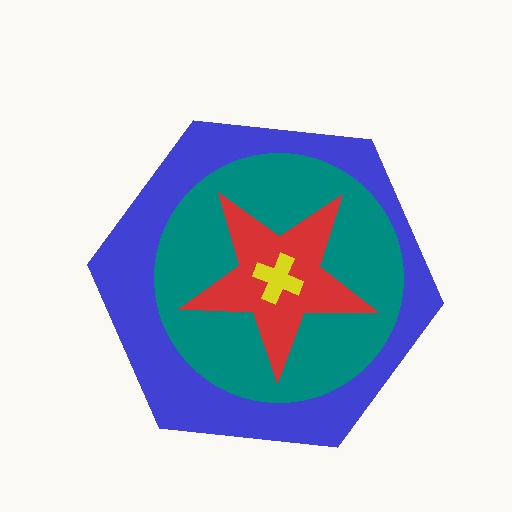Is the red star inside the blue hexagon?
Yes.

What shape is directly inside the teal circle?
The red star.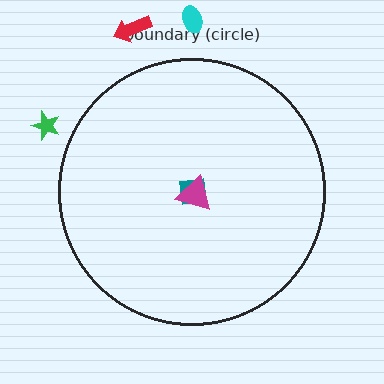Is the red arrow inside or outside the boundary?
Outside.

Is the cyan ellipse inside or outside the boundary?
Outside.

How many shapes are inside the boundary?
2 inside, 3 outside.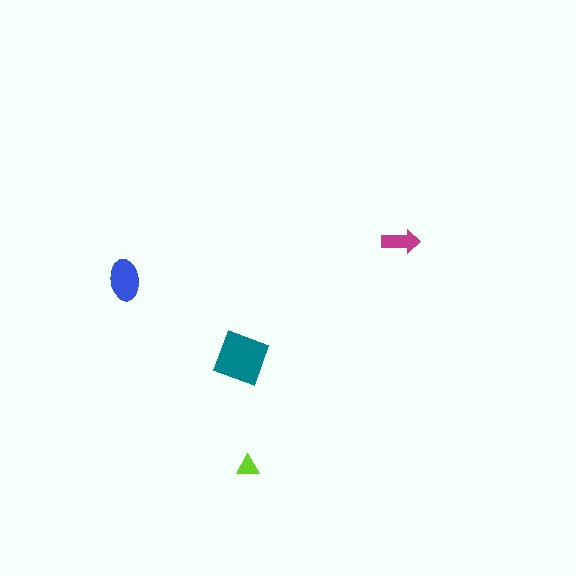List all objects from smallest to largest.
The lime triangle, the magenta arrow, the blue ellipse, the teal diamond.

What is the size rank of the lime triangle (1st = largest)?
4th.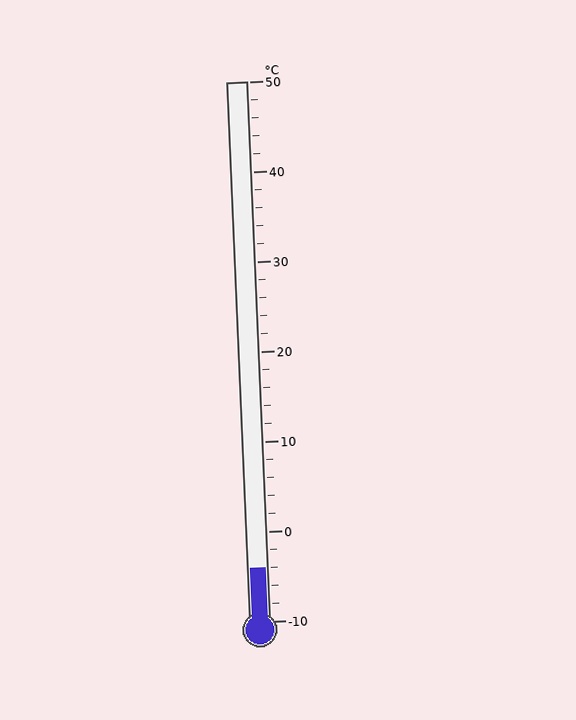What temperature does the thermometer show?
The thermometer shows approximately -4°C.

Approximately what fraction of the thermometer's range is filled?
The thermometer is filled to approximately 10% of its range.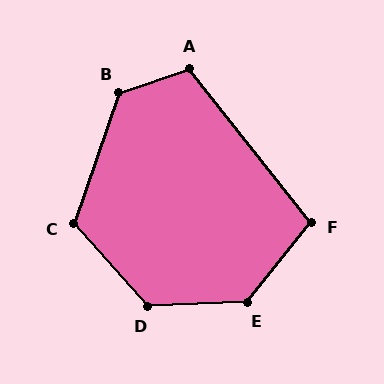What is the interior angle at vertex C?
Approximately 119 degrees (obtuse).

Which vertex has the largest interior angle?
E, at approximately 132 degrees.